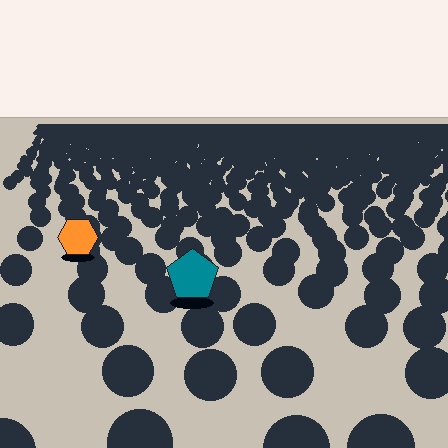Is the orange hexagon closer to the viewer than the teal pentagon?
No. The teal pentagon is closer — you can tell from the texture gradient: the ground texture is coarser near it.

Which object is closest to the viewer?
The teal pentagon is closest. The texture marks near it are larger and more spread out.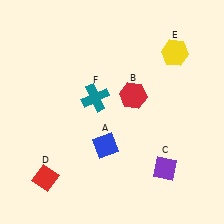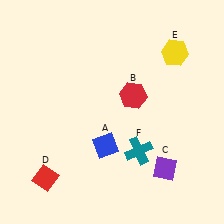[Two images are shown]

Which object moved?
The teal cross (F) moved down.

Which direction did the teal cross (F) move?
The teal cross (F) moved down.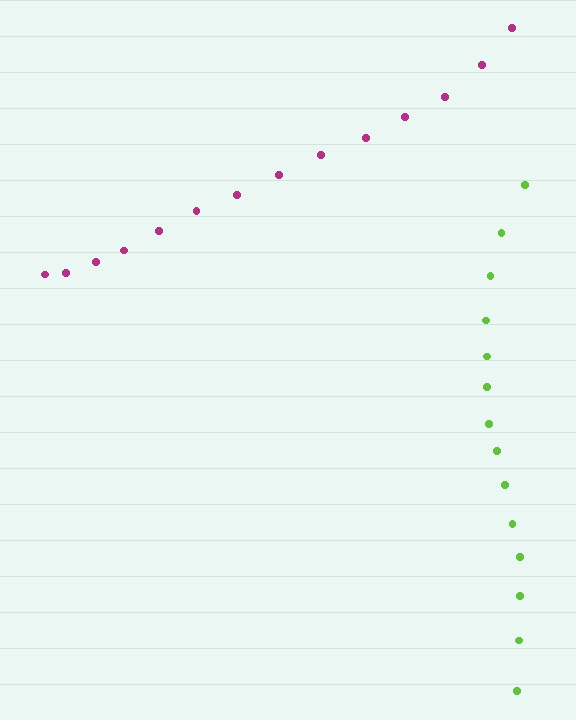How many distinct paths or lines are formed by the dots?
There are 2 distinct paths.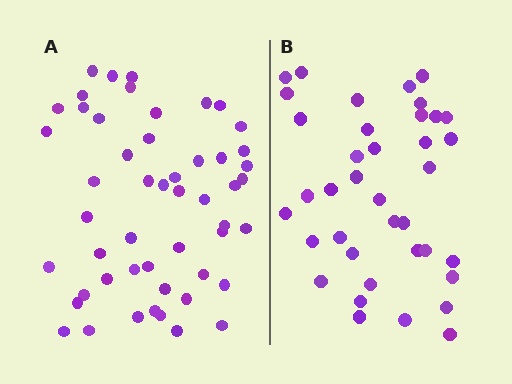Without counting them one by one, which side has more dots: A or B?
Region A (the left region) has more dots.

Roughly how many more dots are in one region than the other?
Region A has approximately 15 more dots than region B.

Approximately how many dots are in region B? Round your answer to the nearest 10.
About 40 dots. (The exact count is 38, which rounds to 40.)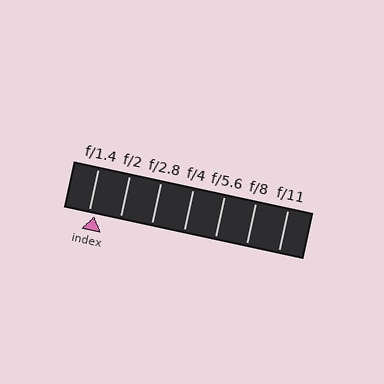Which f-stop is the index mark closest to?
The index mark is closest to f/1.4.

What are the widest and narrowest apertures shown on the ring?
The widest aperture shown is f/1.4 and the narrowest is f/11.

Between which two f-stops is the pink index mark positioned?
The index mark is between f/1.4 and f/2.